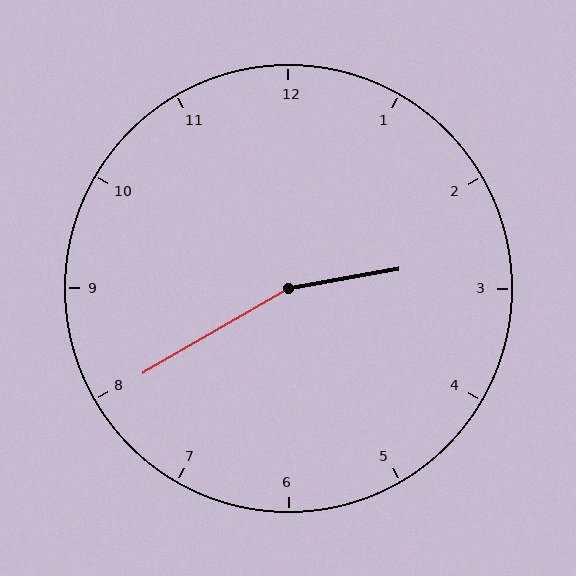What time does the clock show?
2:40.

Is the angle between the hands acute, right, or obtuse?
It is obtuse.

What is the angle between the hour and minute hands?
Approximately 160 degrees.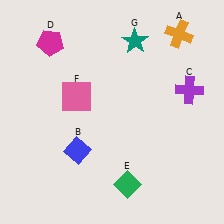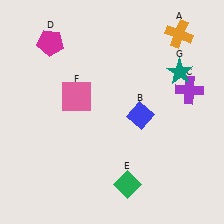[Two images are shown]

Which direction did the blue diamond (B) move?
The blue diamond (B) moved right.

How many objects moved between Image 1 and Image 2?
2 objects moved between the two images.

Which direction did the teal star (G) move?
The teal star (G) moved right.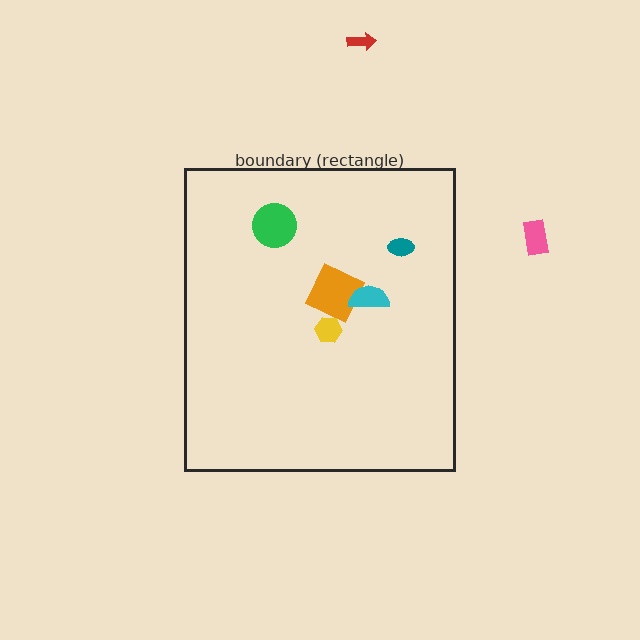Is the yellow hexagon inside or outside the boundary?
Inside.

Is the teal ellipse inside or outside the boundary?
Inside.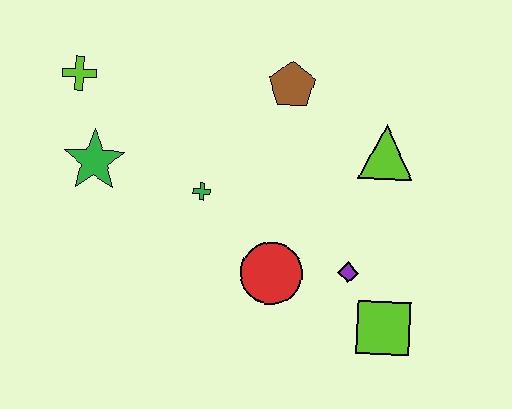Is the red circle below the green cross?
Yes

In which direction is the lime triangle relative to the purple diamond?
The lime triangle is above the purple diamond.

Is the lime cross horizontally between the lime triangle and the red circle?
No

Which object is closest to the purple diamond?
The lime square is closest to the purple diamond.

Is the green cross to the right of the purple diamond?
No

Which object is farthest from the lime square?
The lime cross is farthest from the lime square.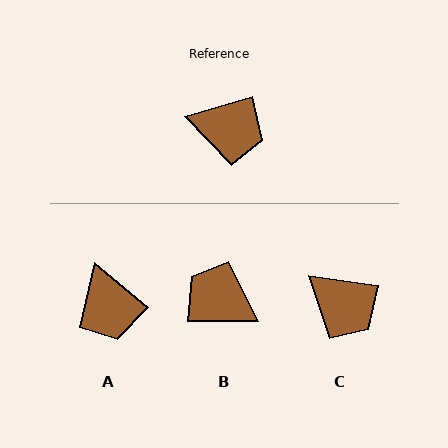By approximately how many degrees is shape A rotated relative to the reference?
Approximately 57 degrees clockwise.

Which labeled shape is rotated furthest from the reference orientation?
B, about 163 degrees away.